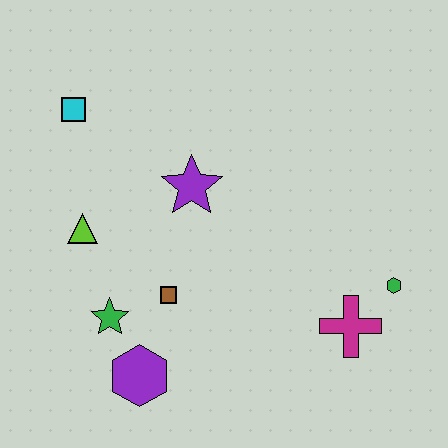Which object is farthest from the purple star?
The green hexagon is farthest from the purple star.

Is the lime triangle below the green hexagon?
No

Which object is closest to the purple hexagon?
The green star is closest to the purple hexagon.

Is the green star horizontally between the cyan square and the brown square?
Yes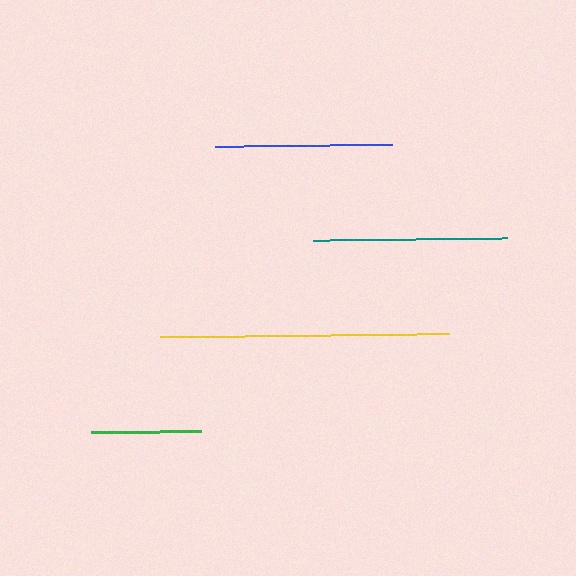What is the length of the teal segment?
The teal segment is approximately 194 pixels long.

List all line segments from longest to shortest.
From longest to shortest: yellow, teal, blue, green.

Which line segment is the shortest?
The green line is the shortest at approximately 109 pixels.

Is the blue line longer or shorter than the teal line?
The teal line is longer than the blue line.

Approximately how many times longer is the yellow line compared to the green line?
The yellow line is approximately 2.6 times the length of the green line.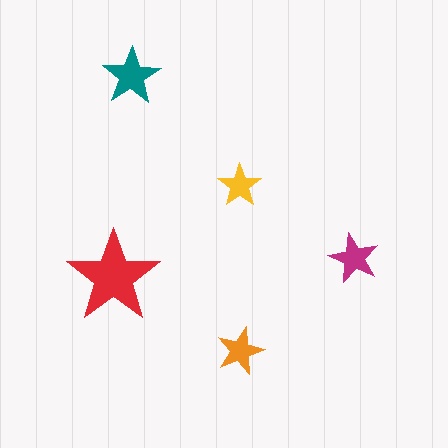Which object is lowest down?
The orange star is bottommost.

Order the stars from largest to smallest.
the red one, the teal one, the magenta one, the orange one, the yellow one.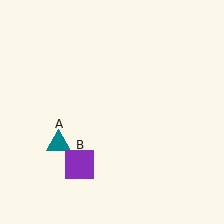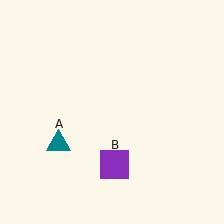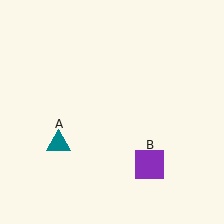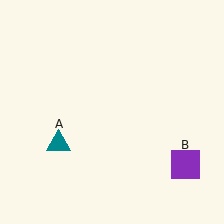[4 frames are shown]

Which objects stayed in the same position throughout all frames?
Teal triangle (object A) remained stationary.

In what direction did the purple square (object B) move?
The purple square (object B) moved right.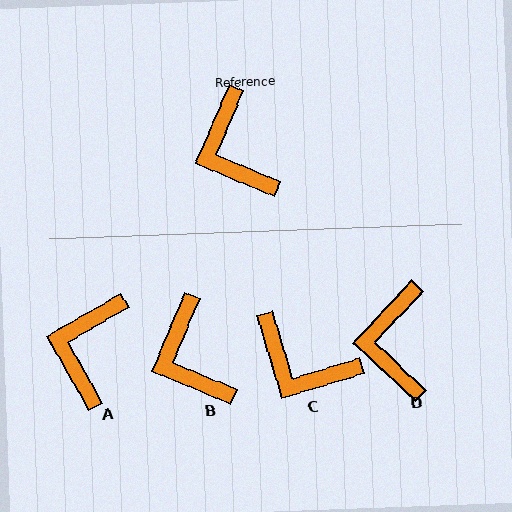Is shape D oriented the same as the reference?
No, it is off by about 20 degrees.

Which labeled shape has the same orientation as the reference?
B.